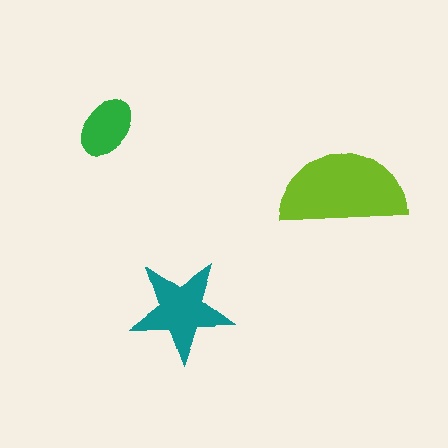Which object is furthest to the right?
The lime semicircle is rightmost.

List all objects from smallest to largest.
The green ellipse, the teal star, the lime semicircle.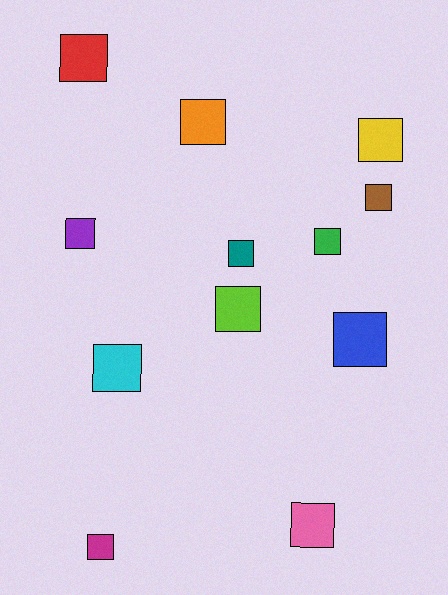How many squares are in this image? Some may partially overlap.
There are 12 squares.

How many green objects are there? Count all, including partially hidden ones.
There is 1 green object.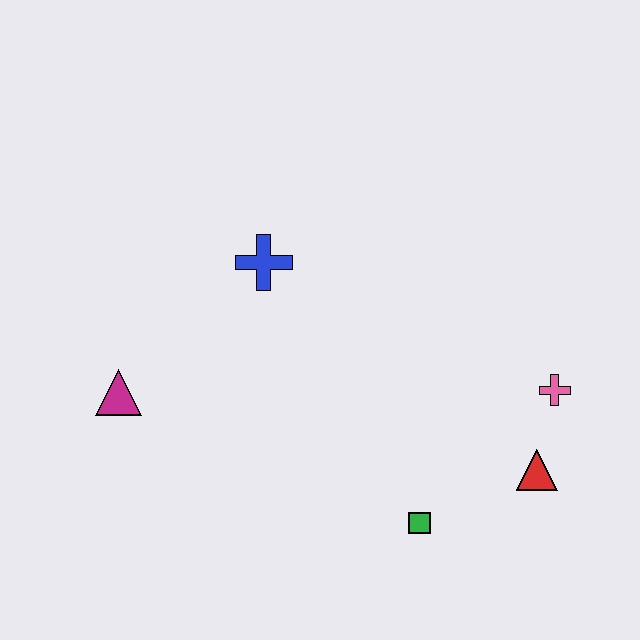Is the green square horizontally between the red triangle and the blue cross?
Yes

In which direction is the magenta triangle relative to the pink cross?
The magenta triangle is to the left of the pink cross.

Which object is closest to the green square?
The red triangle is closest to the green square.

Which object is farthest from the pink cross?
The magenta triangle is farthest from the pink cross.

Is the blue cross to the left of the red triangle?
Yes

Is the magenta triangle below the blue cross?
Yes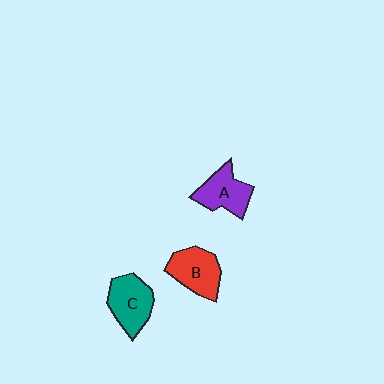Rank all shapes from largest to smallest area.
From largest to smallest: C (teal), B (red), A (purple).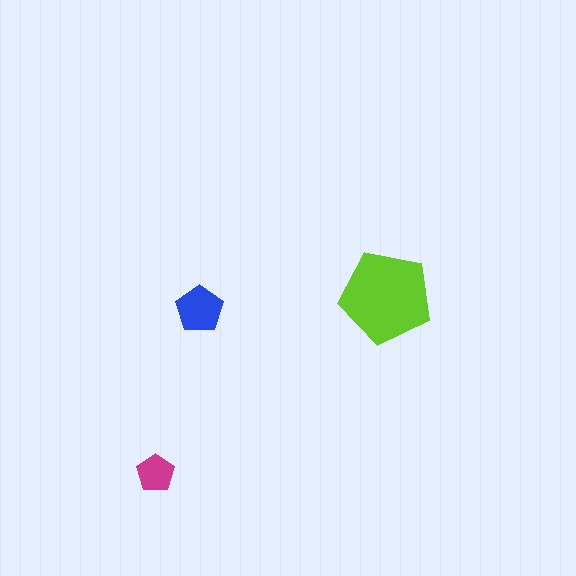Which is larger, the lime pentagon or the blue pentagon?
The lime one.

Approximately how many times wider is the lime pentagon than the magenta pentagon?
About 2.5 times wider.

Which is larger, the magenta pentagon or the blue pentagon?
The blue one.